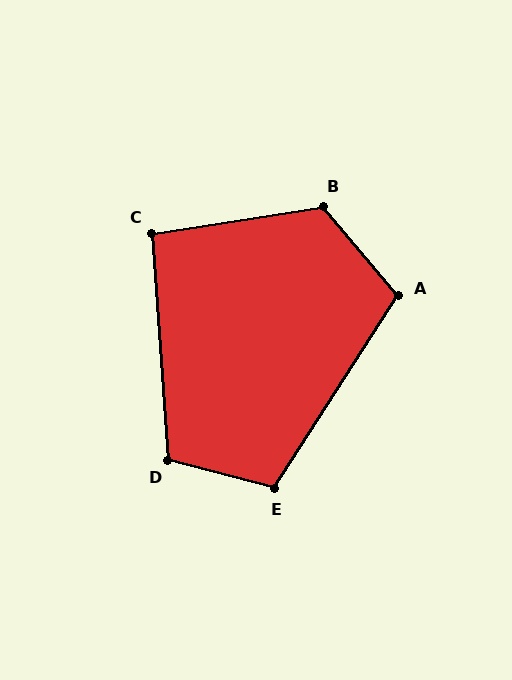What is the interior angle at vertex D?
Approximately 109 degrees (obtuse).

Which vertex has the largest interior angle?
B, at approximately 121 degrees.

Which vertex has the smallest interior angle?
C, at approximately 95 degrees.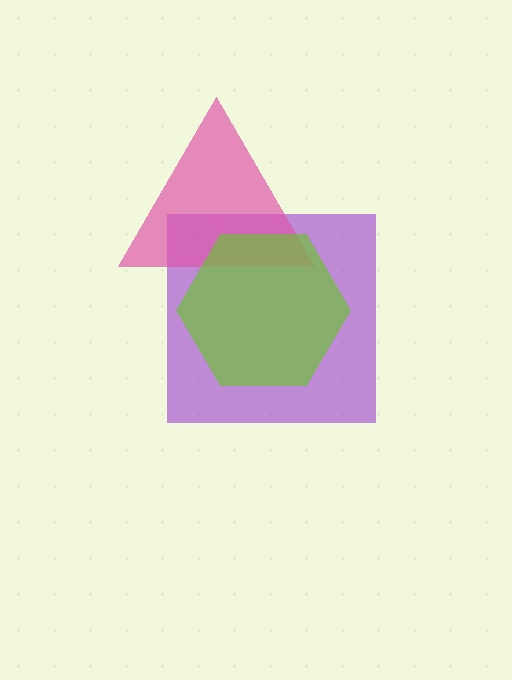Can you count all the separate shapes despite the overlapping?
Yes, there are 3 separate shapes.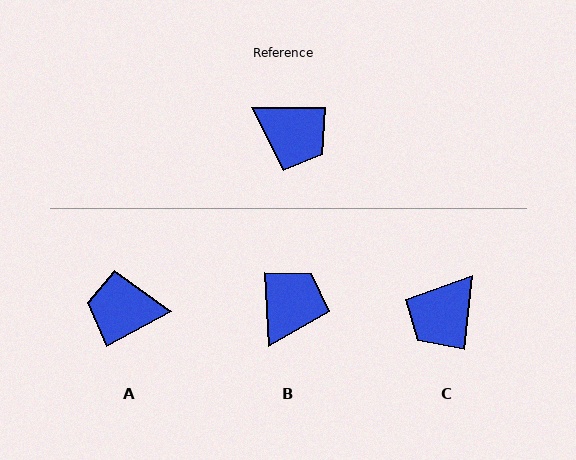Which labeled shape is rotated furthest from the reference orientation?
A, about 152 degrees away.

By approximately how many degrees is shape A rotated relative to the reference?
Approximately 152 degrees clockwise.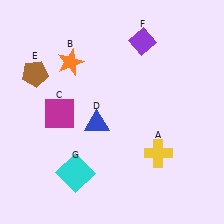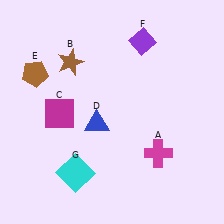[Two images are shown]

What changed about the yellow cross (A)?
In Image 1, A is yellow. In Image 2, it changed to magenta.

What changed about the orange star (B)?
In Image 1, B is orange. In Image 2, it changed to brown.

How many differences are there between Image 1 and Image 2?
There are 2 differences between the two images.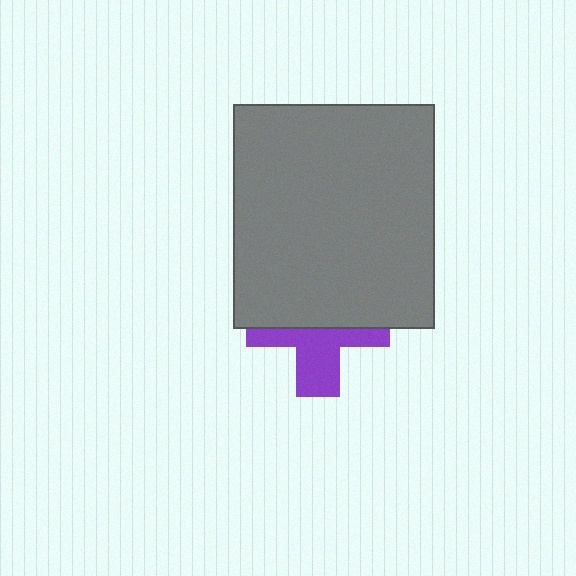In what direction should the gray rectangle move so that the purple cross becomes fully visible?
The gray rectangle should move up. That is the shortest direction to clear the overlap and leave the purple cross fully visible.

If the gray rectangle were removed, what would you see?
You would see the complete purple cross.